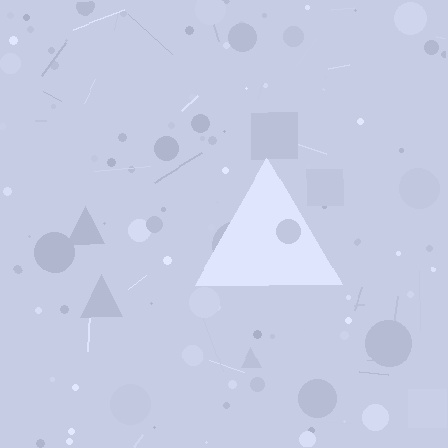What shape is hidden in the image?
A triangle is hidden in the image.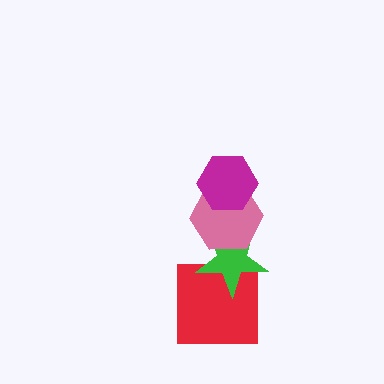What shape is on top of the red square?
The green star is on top of the red square.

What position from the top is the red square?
The red square is 4th from the top.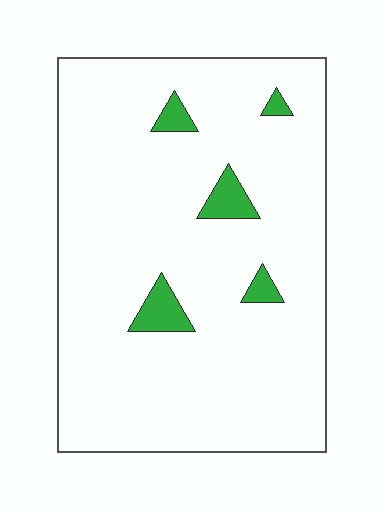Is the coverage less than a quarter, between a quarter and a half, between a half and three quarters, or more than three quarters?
Less than a quarter.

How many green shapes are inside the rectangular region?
5.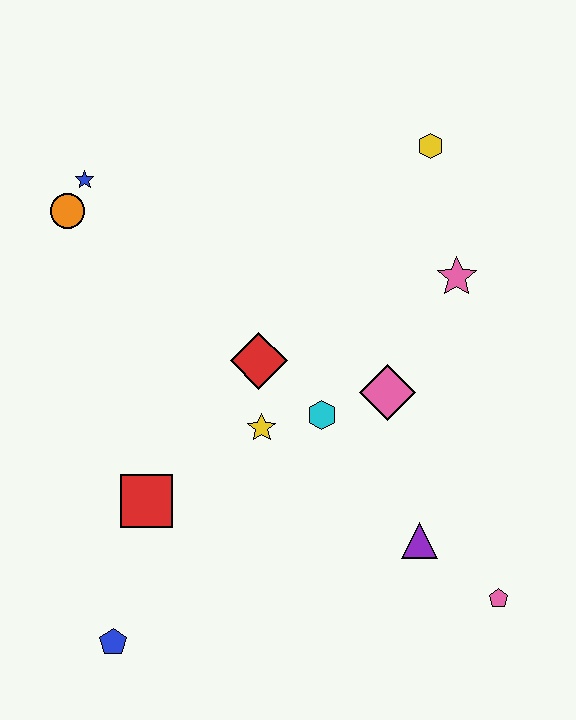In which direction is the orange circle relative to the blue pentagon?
The orange circle is above the blue pentagon.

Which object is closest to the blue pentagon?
The red square is closest to the blue pentagon.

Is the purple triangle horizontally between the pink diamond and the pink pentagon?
Yes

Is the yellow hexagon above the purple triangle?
Yes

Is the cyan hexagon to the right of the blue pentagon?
Yes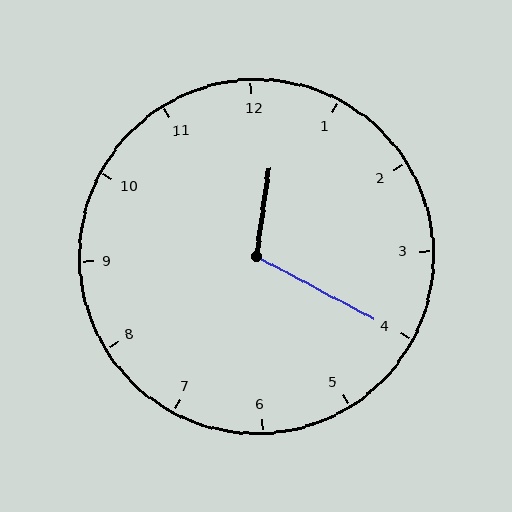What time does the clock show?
12:20.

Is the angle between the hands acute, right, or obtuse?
It is obtuse.